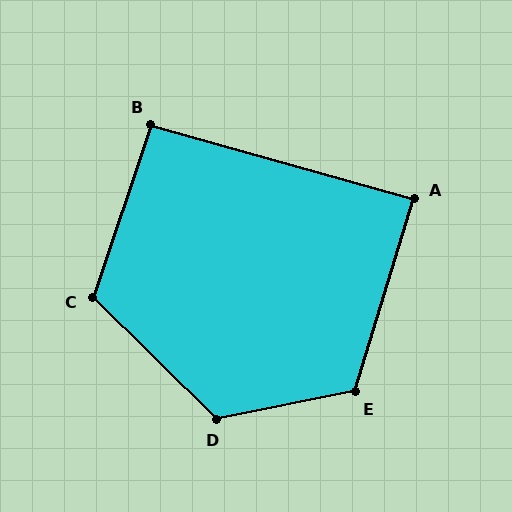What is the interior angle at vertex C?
Approximately 116 degrees (obtuse).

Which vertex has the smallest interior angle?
A, at approximately 89 degrees.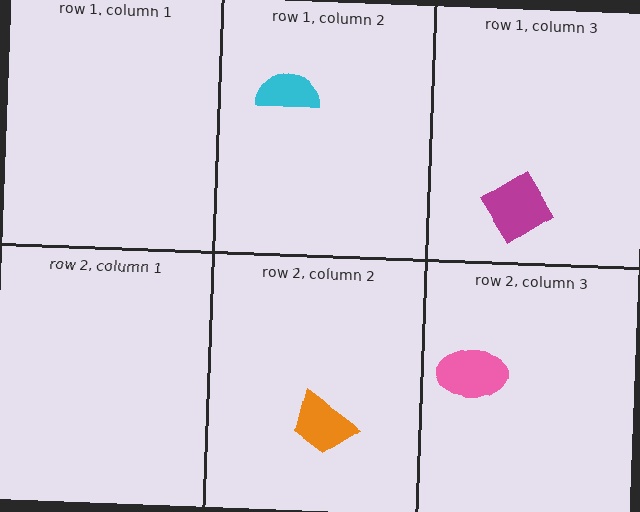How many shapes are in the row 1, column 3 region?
1.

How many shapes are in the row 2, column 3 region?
1.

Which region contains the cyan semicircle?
The row 1, column 2 region.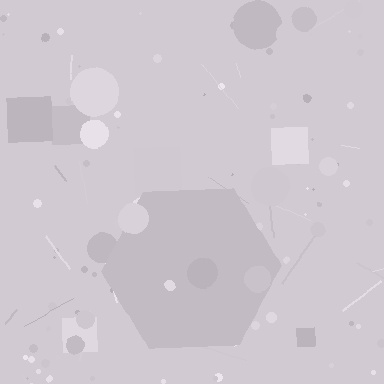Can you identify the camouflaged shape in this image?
The camouflaged shape is a hexagon.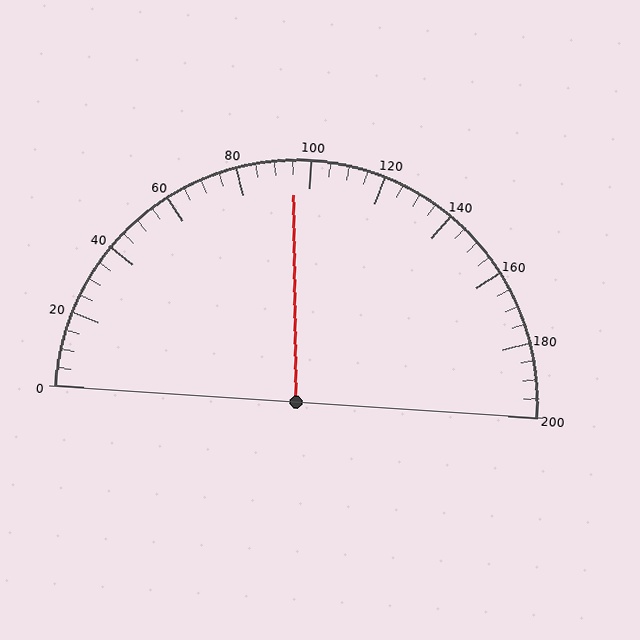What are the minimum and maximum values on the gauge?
The gauge ranges from 0 to 200.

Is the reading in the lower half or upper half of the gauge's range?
The reading is in the lower half of the range (0 to 200).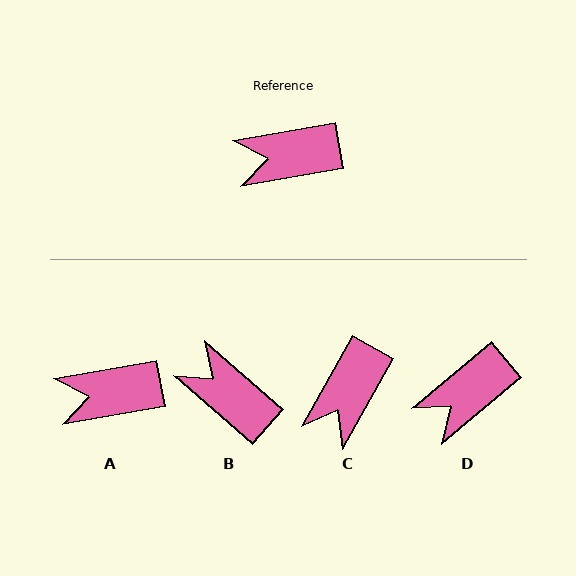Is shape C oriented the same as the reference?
No, it is off by about 50 degrees.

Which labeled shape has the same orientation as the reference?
A.